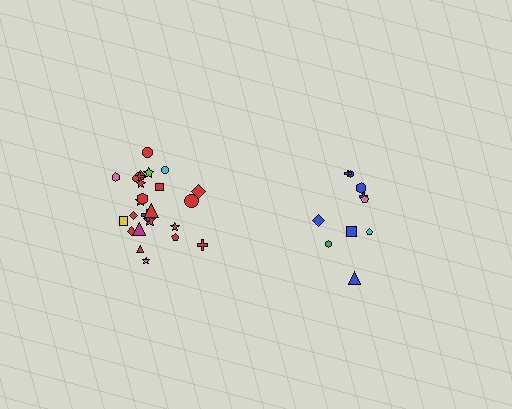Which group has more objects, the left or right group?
The left group.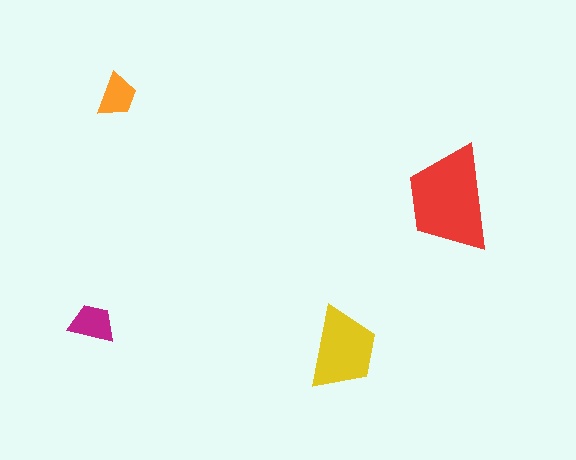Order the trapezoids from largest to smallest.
the red one, the yellow one, the magenta one, the orange one.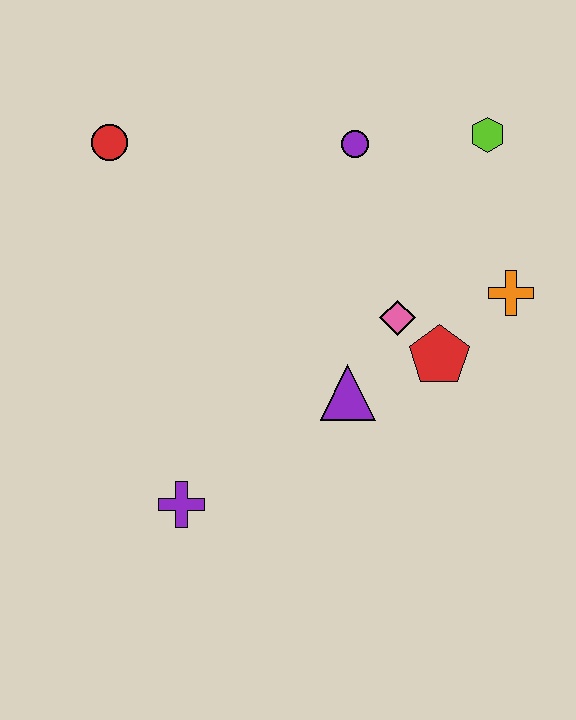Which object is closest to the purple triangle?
The pink diamond is closest to the purple triangle.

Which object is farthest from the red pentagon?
The red circle is farthest from the red pentagon.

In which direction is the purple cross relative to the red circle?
The purple cross is below the red circle.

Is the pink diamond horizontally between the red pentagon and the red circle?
Yes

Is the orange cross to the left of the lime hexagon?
No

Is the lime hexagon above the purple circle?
Yes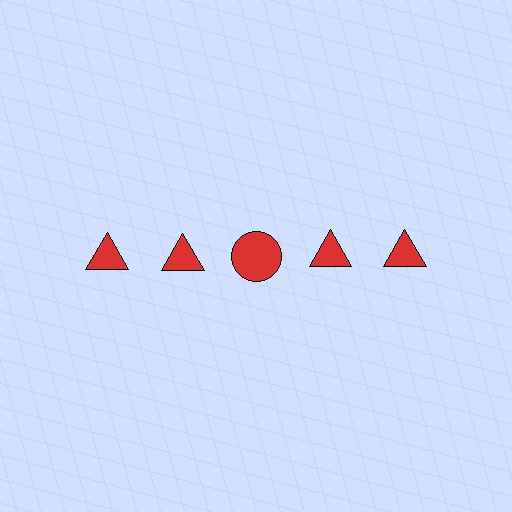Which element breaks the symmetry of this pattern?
The red circle in the top row, center column breaks the symmetry. All other shapes are red triangles.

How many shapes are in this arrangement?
There are 5 shapes arranged in a grid pattern.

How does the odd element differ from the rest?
It has a different shape: circle instead of triangle.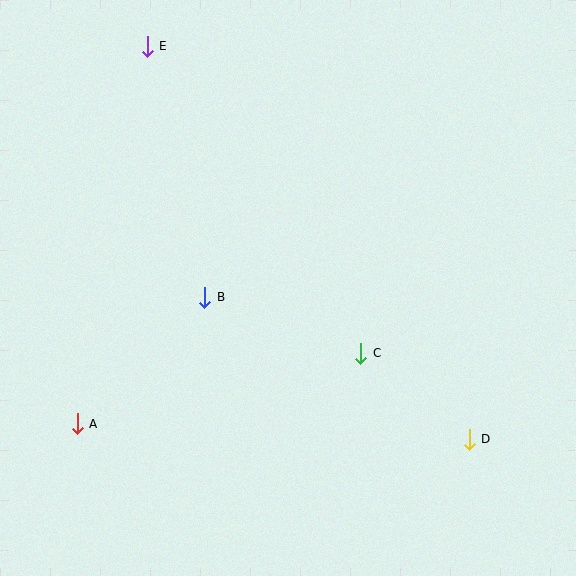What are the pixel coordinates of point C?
Point C is at (361, 353).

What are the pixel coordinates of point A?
Point A is at (77, 424).